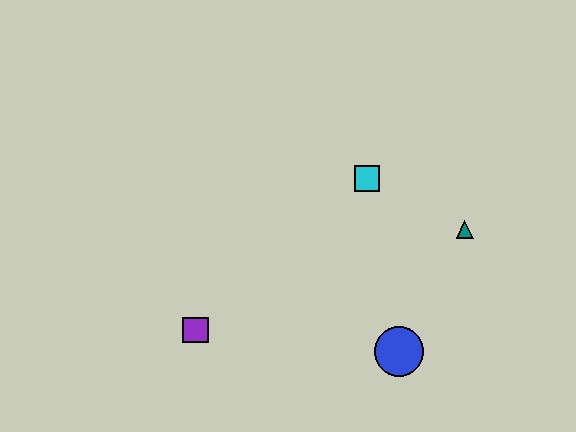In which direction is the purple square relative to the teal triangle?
The purple square is to the left of the teal triangle.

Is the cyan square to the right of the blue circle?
No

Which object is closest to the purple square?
The blue circle is closest to the purple square.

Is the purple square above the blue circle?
Yes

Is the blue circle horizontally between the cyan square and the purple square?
No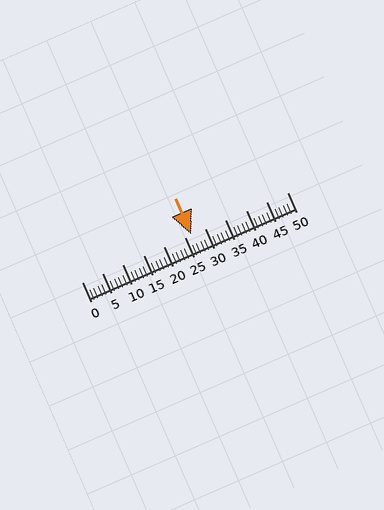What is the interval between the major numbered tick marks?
The major tick marks are spaced 5 units apart.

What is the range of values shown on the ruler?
The ruler shows values from 0 to 50.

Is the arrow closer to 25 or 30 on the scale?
The arrow is closer to 25.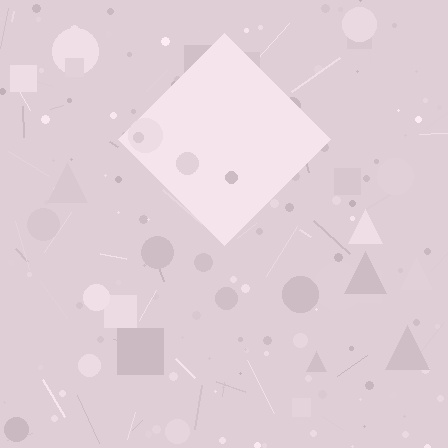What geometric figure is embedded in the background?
A diamond is embedded in the background.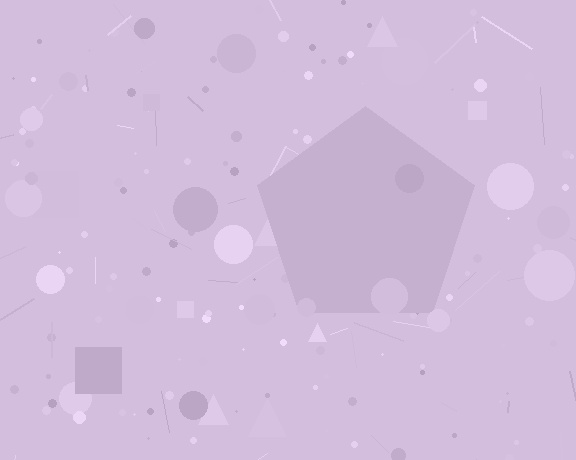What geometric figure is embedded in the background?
A pentagon is embedded in the background.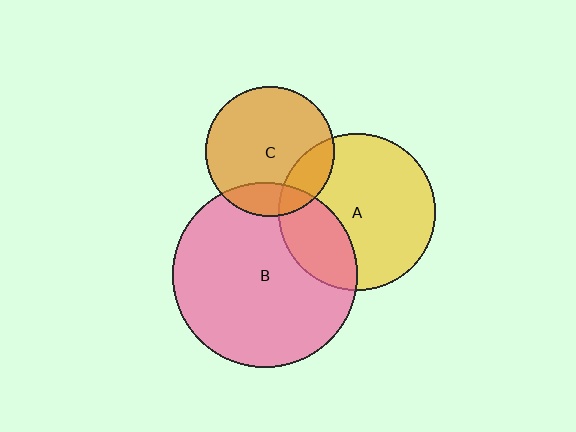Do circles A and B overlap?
Yes.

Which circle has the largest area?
Circle B (pink).